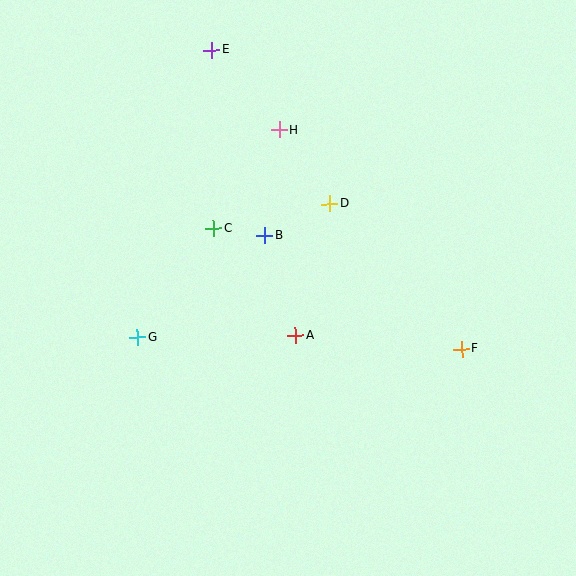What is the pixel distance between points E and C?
The distance between E and C is 178 pixels.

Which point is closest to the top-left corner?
Point E is closest to the top-left corner.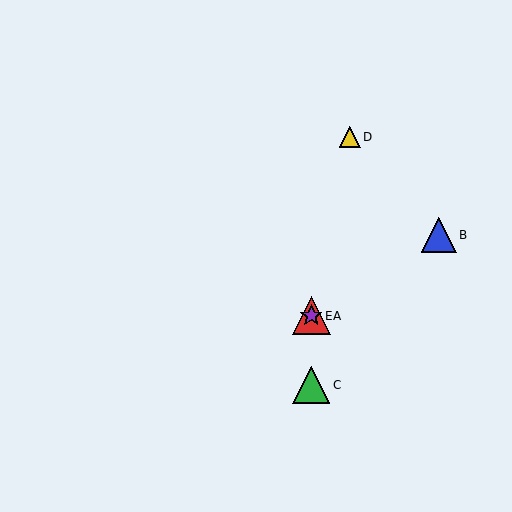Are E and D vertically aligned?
No, E is at x≈311 and D is at x≈350.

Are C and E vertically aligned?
Yes, both are at x≈311.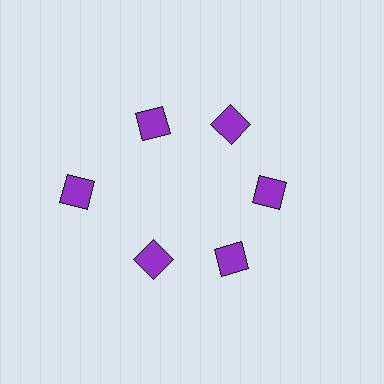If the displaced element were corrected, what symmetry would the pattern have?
It would have 6-fold rotational symmetry — the pattern would map onto itself every 60 degrees.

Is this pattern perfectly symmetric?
No. The 6 purple diamonds are arranged in a ring, but one element near the 9 o'clock position is pushed outward from the center, breaking the 6-fold rotational symmetry.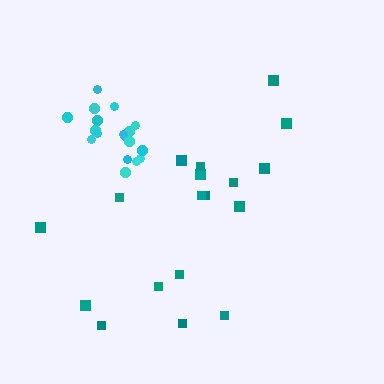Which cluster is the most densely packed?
Cyan.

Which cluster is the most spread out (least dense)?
Teal.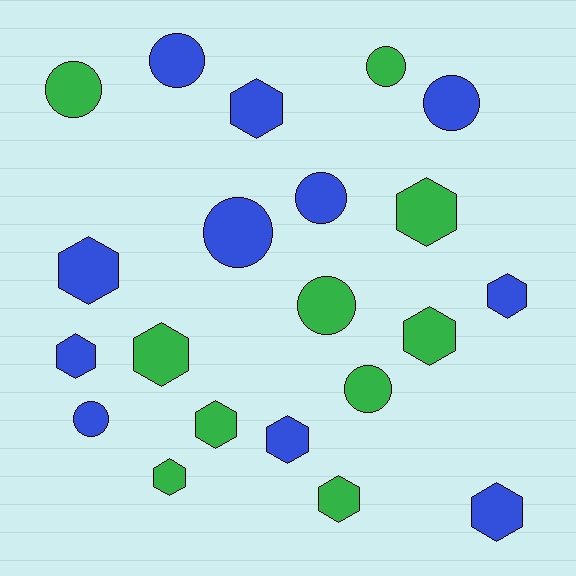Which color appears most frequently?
Blue, with 11 objects.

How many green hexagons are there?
There are 6 green hexagons.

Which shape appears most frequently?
Hexagon, with 12 objects.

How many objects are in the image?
There are 21 objects.